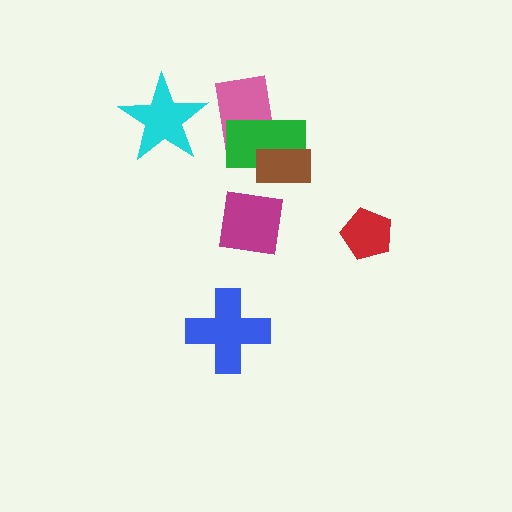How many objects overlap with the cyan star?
0 objects overlap with the cyan star.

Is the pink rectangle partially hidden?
Yes, it is partially covered by another shape.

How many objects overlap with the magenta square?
0 objects overlap with the magenta square.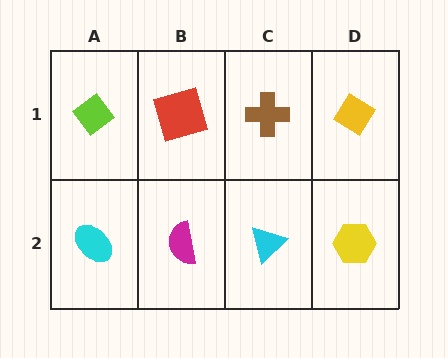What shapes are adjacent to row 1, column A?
A cyan ellipse (row 2, column A), a red square (row 1, column B).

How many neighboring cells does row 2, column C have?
3.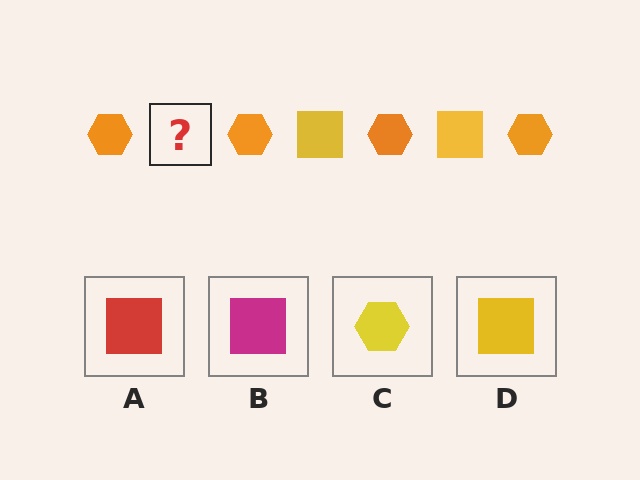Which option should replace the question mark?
Option D.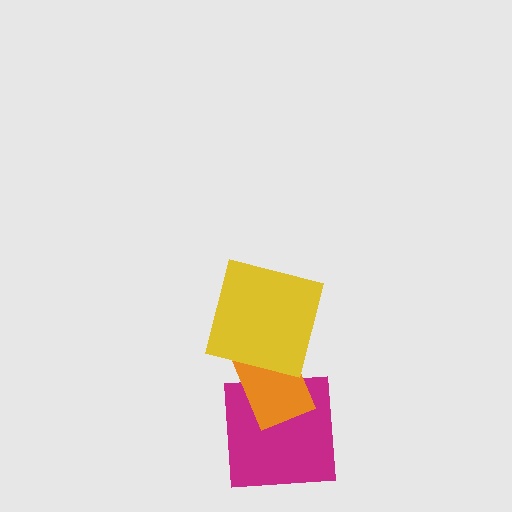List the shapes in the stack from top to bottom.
From top to bottom: the yellow square, the orange rectangle, the magenta square.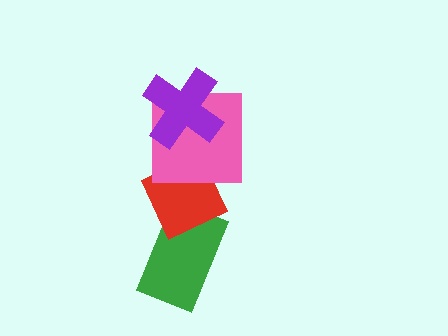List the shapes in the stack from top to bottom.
From top to bottom: the purple cross, the pink square, the red diamond, the green rectangle.